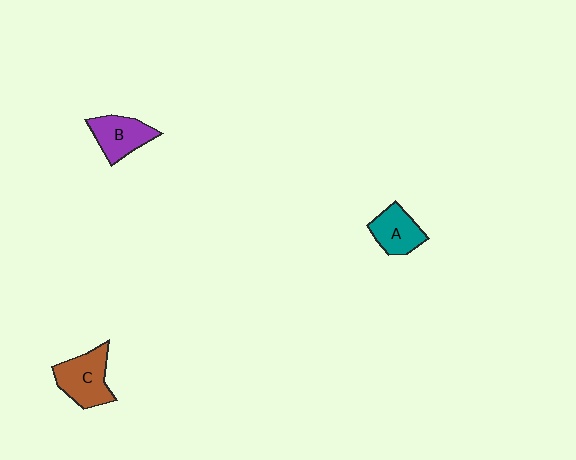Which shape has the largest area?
Shape C (brown).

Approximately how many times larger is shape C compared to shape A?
Approximately 1.3 times.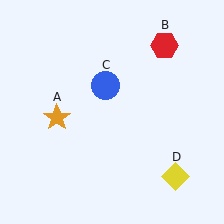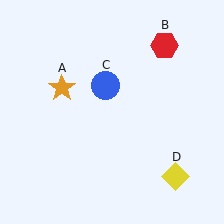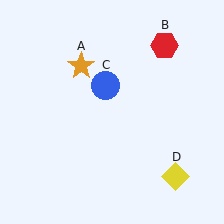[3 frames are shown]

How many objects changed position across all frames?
1 object changed position: orange star (object A).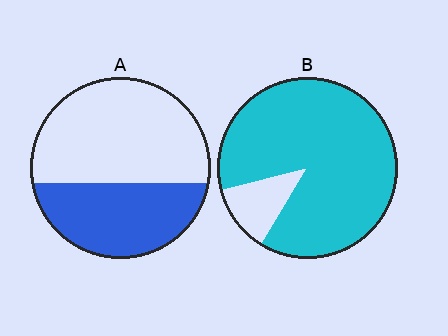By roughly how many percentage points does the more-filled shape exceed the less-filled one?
By roughly 50 percentage points (B over A).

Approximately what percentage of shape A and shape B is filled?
A is approximately 40% and B is approximately 90%.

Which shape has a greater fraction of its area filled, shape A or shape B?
Shape B.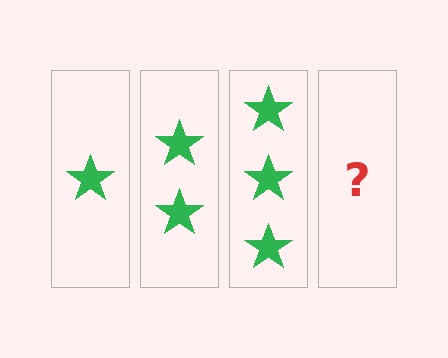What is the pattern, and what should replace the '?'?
The pattern is that each step adds one more star. The '?' should be 4 stars.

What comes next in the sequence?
The next element should be 4 stars.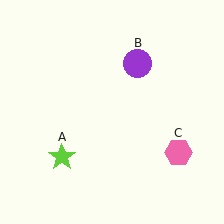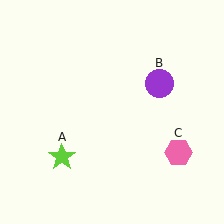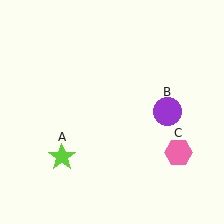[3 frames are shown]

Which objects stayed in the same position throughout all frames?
Lime star (object A) and pink hexagon (object C) remained stationary.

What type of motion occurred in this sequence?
The purple circle (object B) rotated clockwise around the center of the scene.